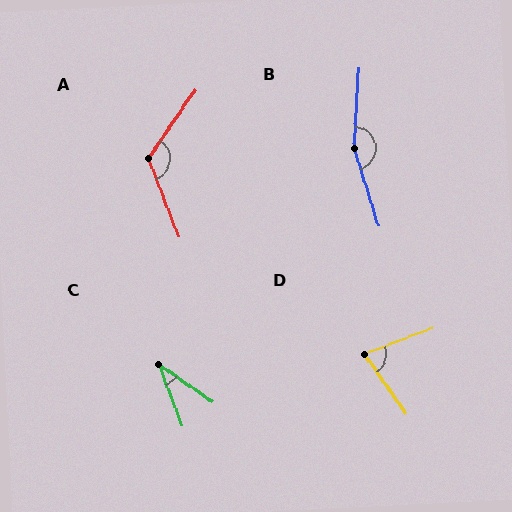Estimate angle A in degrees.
Approximately 125 degrees.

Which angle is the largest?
B, at approximately 160 degrees.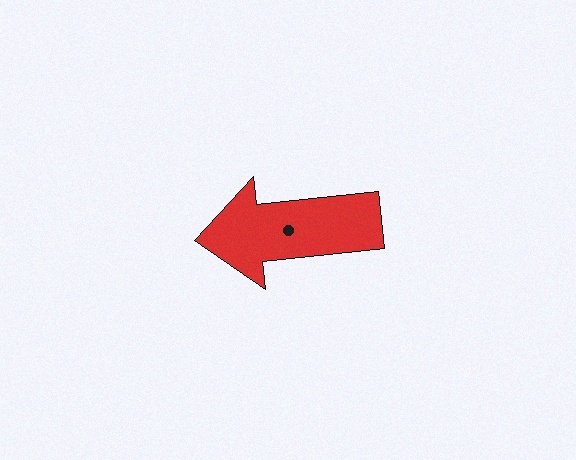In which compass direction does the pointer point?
West.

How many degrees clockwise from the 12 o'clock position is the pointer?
Approximately 264 degrees.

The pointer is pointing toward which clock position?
Roughly 9 o'clock.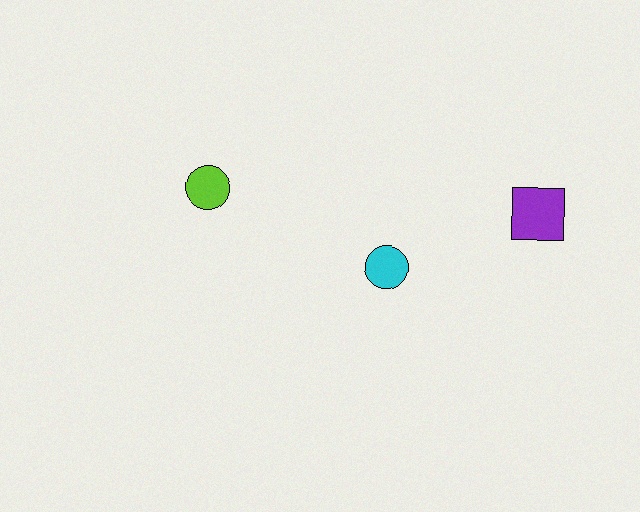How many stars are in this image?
There are no stars.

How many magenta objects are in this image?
There are no magenta objects.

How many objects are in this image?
There are 3 objects.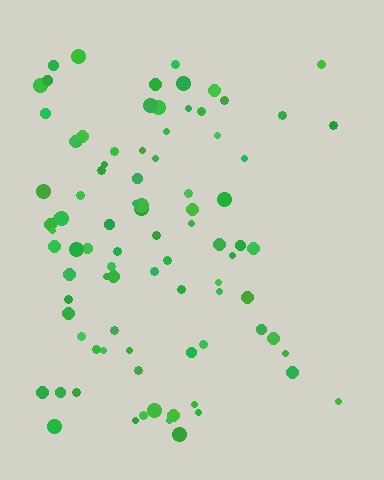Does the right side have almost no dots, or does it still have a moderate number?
Still a moderate number, just noticeably fewer than the left.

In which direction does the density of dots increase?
From right to left, with the left side densest.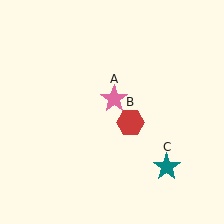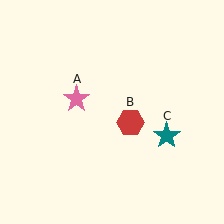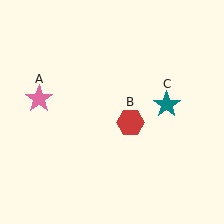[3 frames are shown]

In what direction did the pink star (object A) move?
The pink star (object A) moved left.